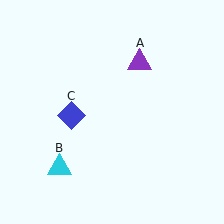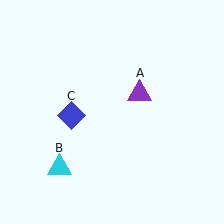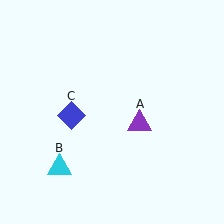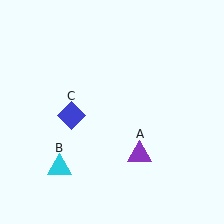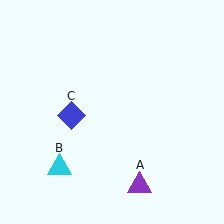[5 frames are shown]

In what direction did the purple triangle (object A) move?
The purple triangle (object A) moved down.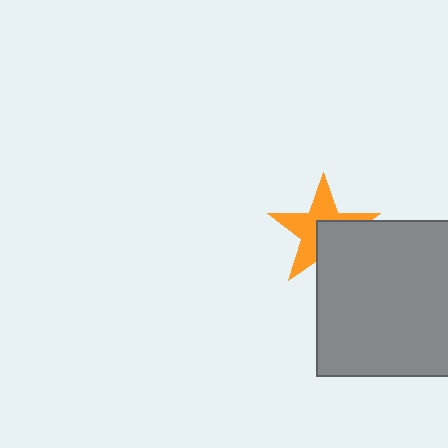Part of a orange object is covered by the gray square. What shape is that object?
It is a star.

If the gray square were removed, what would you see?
You would see the complete orange star.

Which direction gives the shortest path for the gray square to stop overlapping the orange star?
Moving toward the lower-right gives the shortest separation.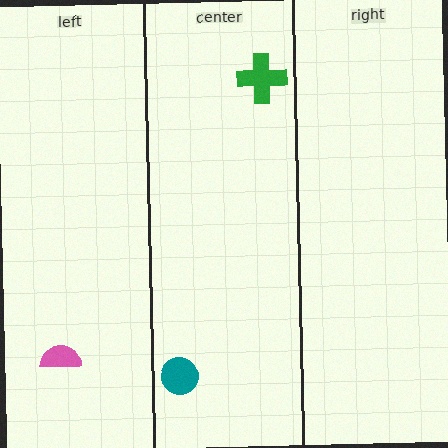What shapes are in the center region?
The teal circle, the green cross.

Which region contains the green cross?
The center region.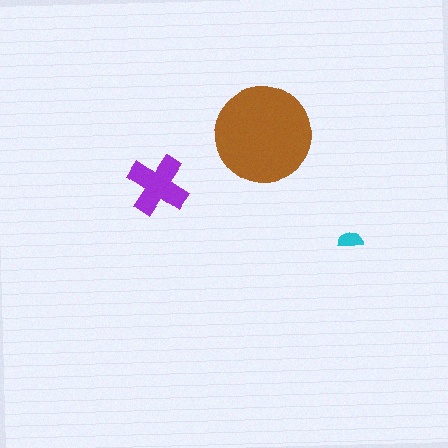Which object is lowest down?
The cyan semicircle is bottommost.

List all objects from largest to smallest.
The brown circle, the purple cross, the cyan semicircle.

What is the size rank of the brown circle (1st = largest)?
1st.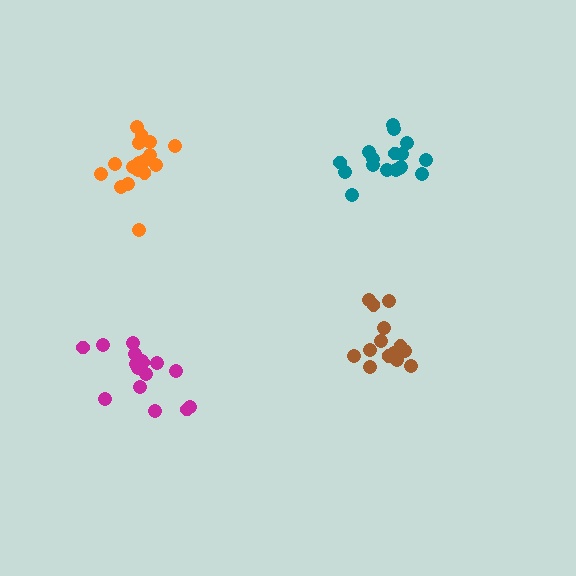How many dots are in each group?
Group 1: 17 dots, Group 2: 16 dots, Group 3: 17 dots, Group 4: 17 dots (67 total).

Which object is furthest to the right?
The brown cluster is rightmost.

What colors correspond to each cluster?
The clusters are colored: brown, magenta, orange, teal.